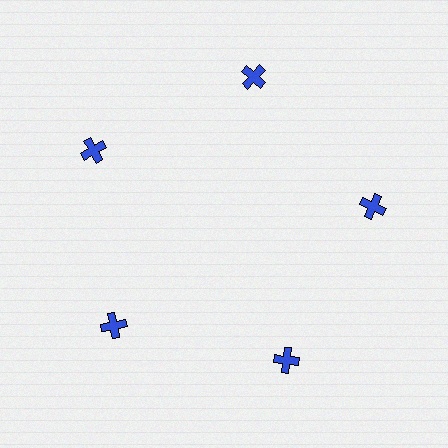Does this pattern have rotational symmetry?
Yes, this pattern has 5-fold rotational symmetry. It looks the same after rotating 72 degrees around the center.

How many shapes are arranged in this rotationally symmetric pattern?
There are 5 shapes, arranged in 5 groups of 1.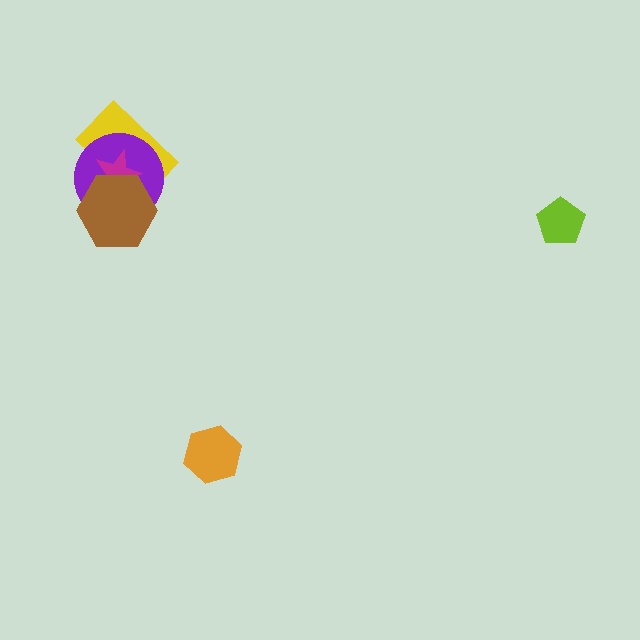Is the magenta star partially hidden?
Yes, it is partially covered by another shape.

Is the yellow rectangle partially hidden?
Yes, it is partially covered by another shape.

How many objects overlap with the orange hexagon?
0 objects overlap with the orange hexagon.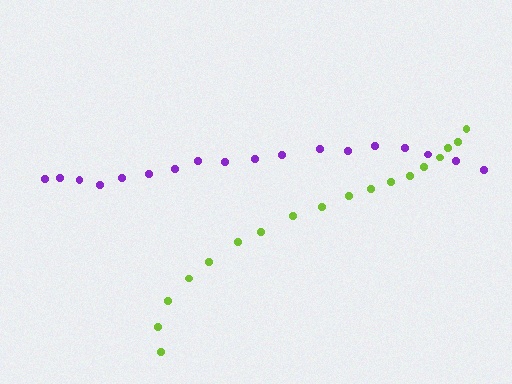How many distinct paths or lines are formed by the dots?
There are 2 distinct paths.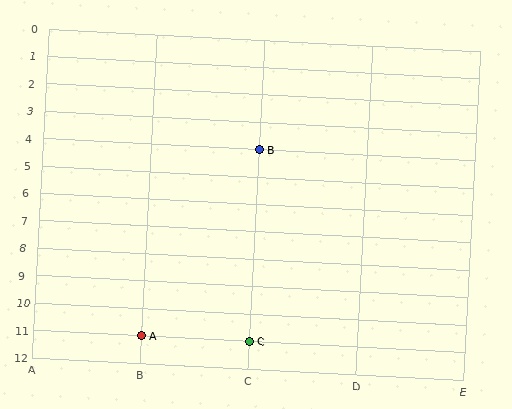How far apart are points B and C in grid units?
Points B and C are 7 rows apart.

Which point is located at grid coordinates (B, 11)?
Point A is at (B, 11).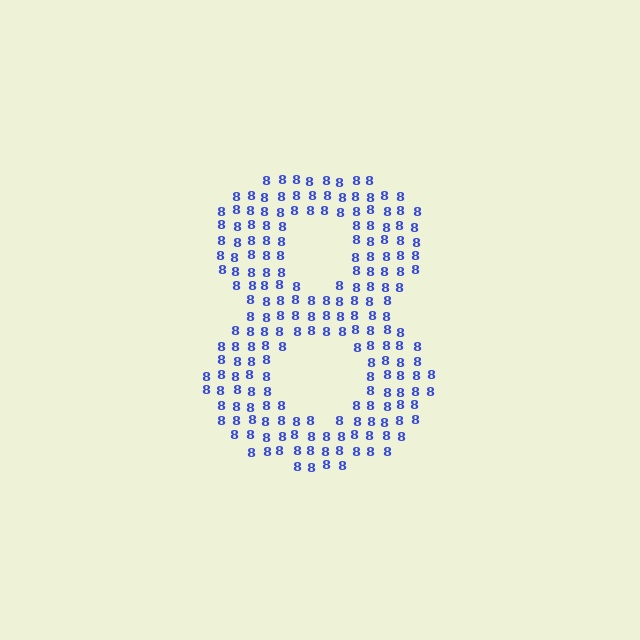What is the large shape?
The large shape is the digit 8.